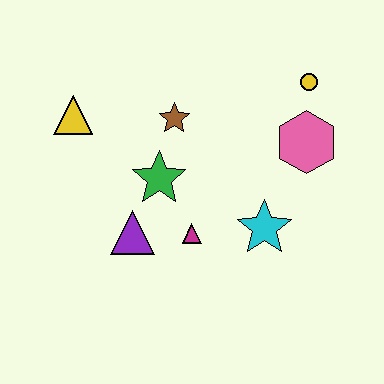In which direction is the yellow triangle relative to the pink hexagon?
The yellow triangle is to the left of the pink hexagon.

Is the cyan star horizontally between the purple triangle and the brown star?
No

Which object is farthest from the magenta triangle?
The yellow circle is farthest from the magenta triangle.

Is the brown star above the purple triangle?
Yes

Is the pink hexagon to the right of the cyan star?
Yes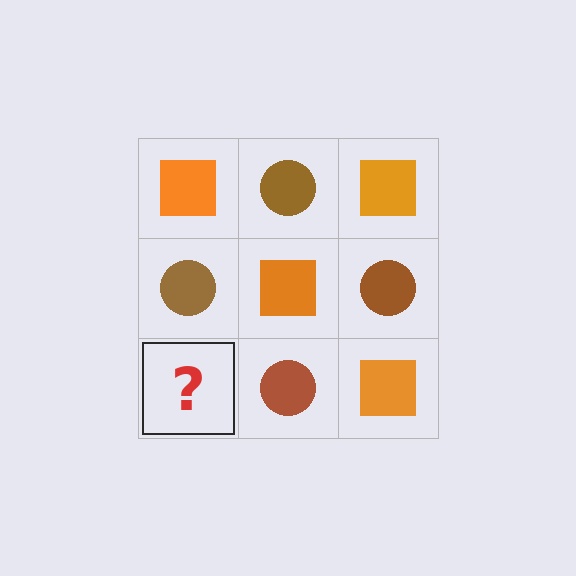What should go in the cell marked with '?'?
The missing cell should contain an orange square.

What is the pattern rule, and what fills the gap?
The rule is that it alternates orange square and brown circle in a checkerboard pattern. The gap should be filled with an orange square.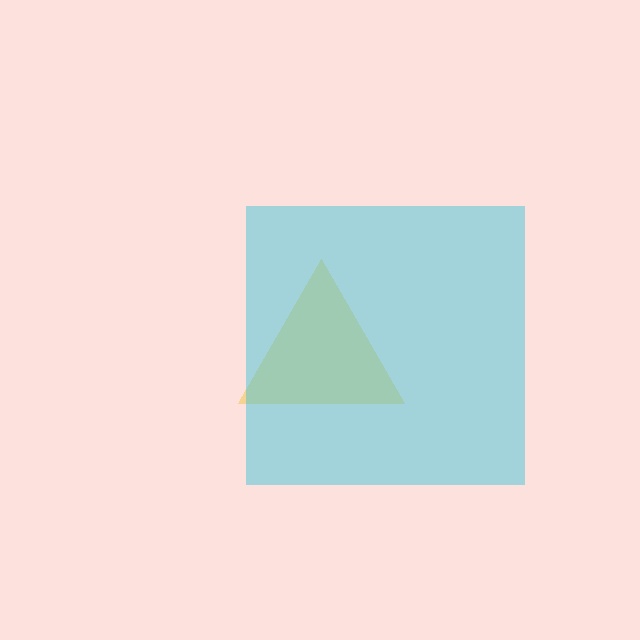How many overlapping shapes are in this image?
There are 2 overlapping shapes in the image.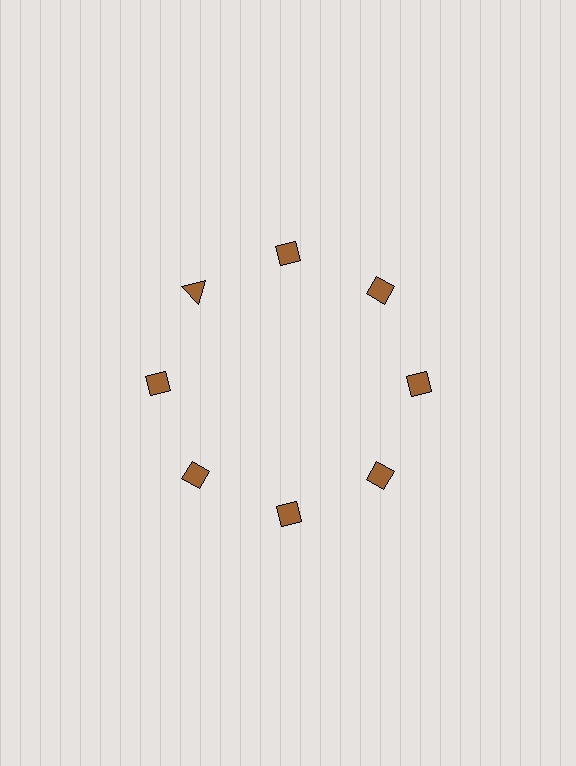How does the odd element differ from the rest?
It has a different shape: triangle instead of diamond.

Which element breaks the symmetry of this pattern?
The brown triangle at roughly the 10 o'clock position breaks the symmetry. All other shapes are brown diamonds.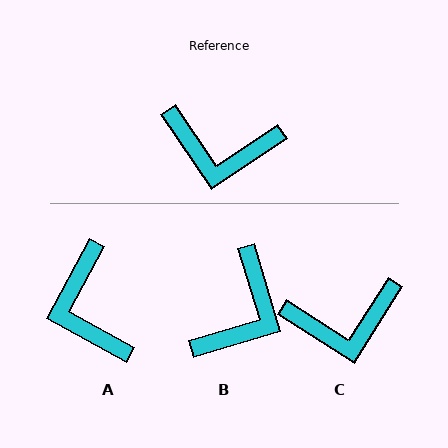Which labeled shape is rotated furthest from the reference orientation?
B, about 73 degrees away.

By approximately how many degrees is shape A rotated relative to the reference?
Approximately 62 degrees clockwise.